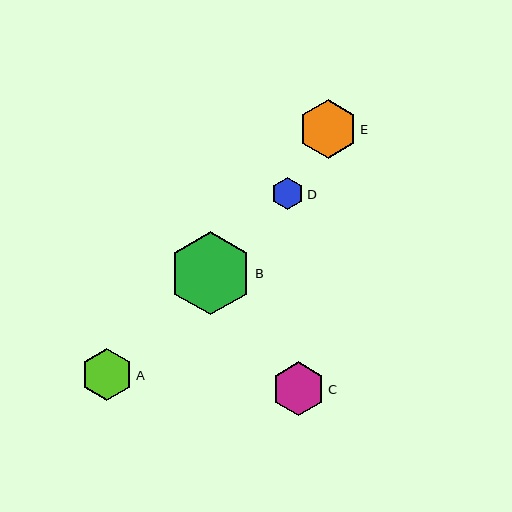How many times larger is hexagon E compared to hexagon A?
Hexagon E is approximately 1.1 times the size of hexagon A.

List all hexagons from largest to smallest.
From largest to smallest: B, E, C, A, D.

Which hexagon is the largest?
Hexagon B is the largest with a size of approximately 83 pixels.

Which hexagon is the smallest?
Hexagon D is the smallest with a size of approximately 32 pixels.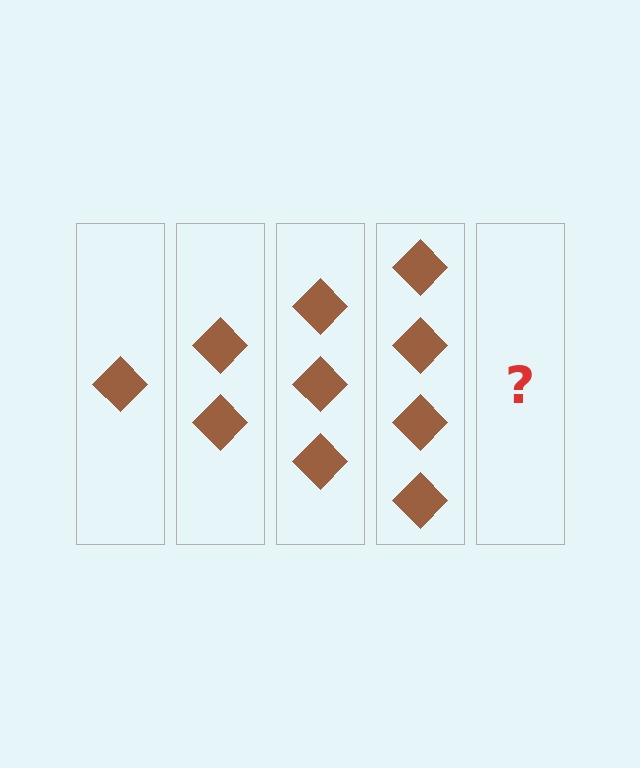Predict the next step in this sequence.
The next step is 5 diamonds.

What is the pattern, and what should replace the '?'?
The pattern is that each step adds one more diamond. The '?' should be 5 diamonds.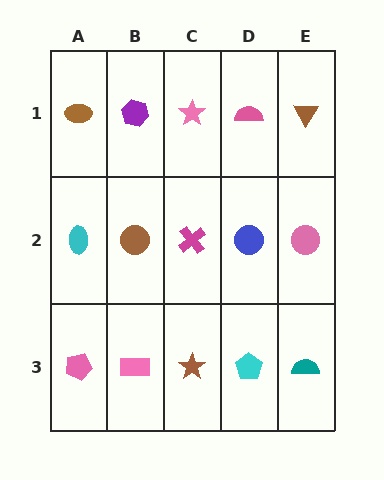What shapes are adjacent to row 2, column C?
A pink star (row 1, column C), a brown star (row 3, column C), a brown circle (row 2, column B), a blue circle (row 2, column D).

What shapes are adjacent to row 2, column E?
A brown triangle (row 1, column E), a teal semicircle (row 3, column E), a blue circle (row 2, column D).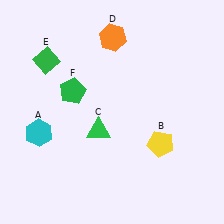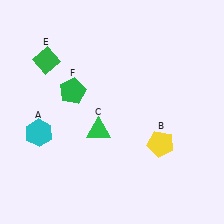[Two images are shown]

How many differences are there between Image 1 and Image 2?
There is 1 difference between the two images.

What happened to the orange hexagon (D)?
The orange hexagon (D) was removed in Image 2. It was in the top-right area of Image 1.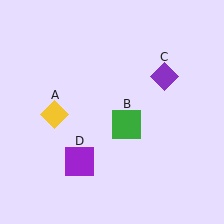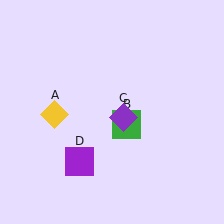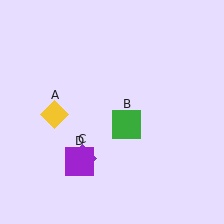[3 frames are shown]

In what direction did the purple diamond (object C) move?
The purple diamond (object C) moved down and to the left.